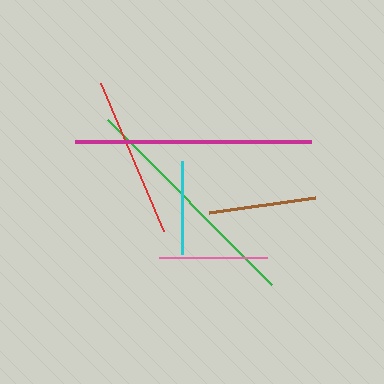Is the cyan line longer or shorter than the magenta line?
The magenta line is longer than the cyan line.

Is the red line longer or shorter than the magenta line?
The magenta line is longer than the red line.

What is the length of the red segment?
The red segment is approximately 161 pixels long.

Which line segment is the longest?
The magenta line is the longest at approximately 236 pixels.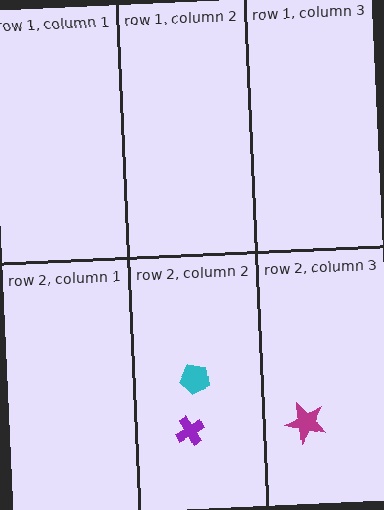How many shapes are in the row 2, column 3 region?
1.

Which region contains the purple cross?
The row 2, column 2 region.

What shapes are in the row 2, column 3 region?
The magenta star.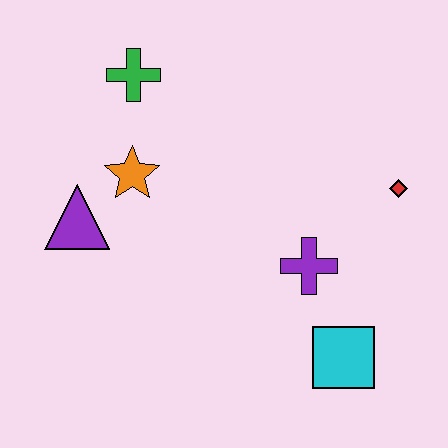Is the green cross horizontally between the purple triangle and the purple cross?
Yes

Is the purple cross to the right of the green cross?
Yes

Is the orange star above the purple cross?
Yes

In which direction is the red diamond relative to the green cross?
The red diamond is to the right of the green cross.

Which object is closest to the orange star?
The purple triangle is closest to the orange star.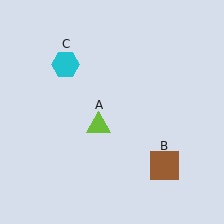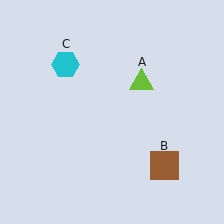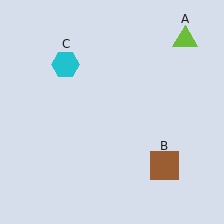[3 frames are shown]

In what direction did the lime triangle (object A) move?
The lime triangle (object A) moved up and to the right.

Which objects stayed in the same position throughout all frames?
Brown square (object B) and cyan hexagon (object C) remained stationary.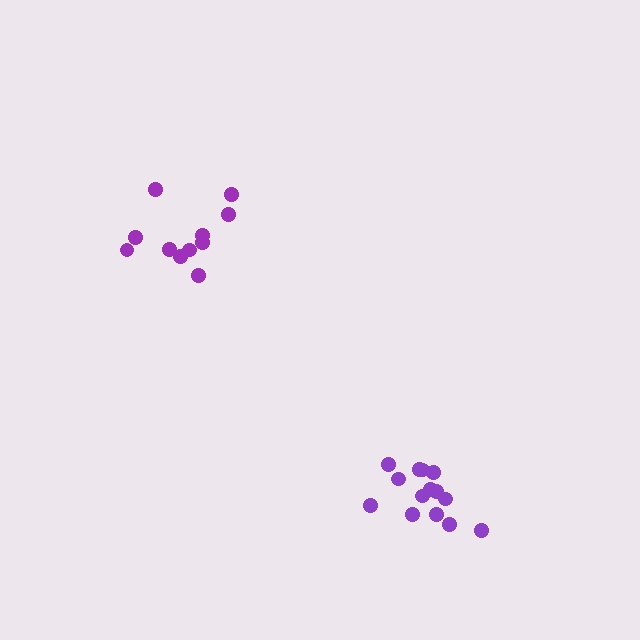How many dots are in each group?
Group 1: 11 dots, Group 2: 14 dots (25 total).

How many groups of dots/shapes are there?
There are 2 groups.